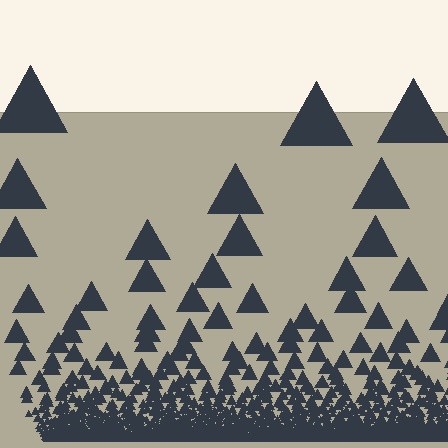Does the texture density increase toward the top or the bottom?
Density increases toward the bottom.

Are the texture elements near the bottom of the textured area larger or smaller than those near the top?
Smaller. The gradient is inverted — elements near the bottom are smaller and denser.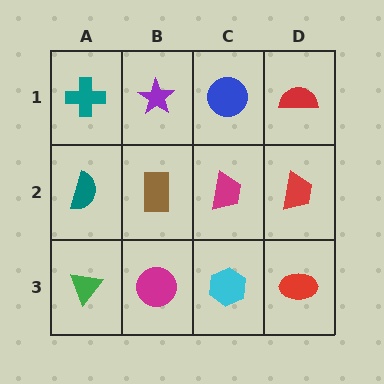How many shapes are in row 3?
4 shapes.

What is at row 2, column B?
A brown rectangle.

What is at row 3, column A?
A green triangle.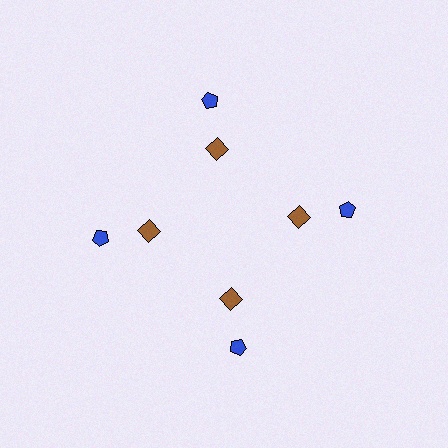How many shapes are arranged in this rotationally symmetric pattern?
There are 8 shapes, arranged in 4 groups of 2.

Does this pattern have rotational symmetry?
Yes, this pattern has 4-fold rotational symmetry. It looks the same after rotating 90 degrees around the center.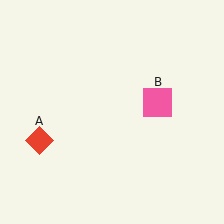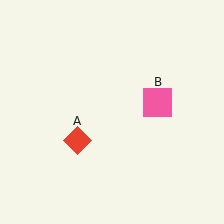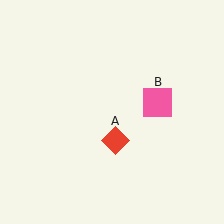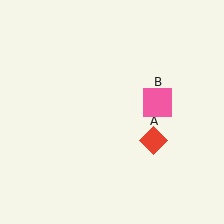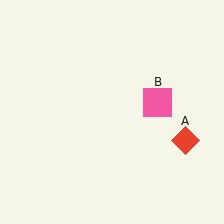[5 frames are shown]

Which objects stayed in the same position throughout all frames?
Pink square (object B) remained stationary.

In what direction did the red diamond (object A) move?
The red diamond (object A) moved right.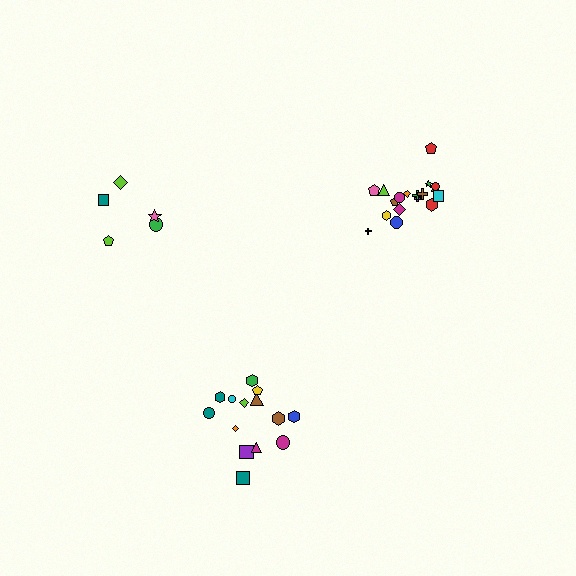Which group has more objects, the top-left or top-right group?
The top-right group.